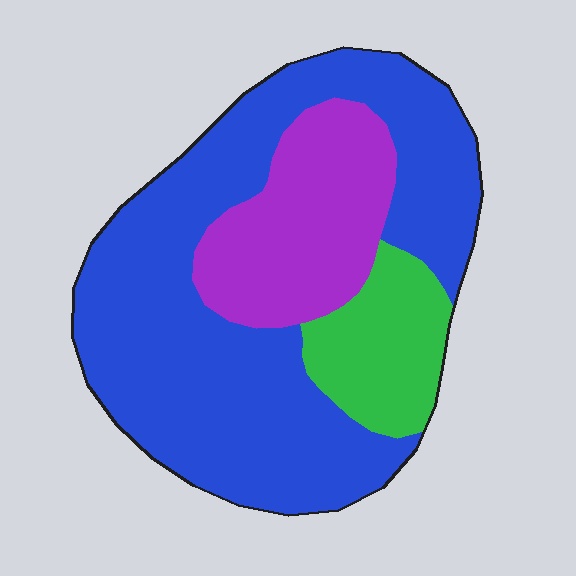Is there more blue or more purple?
Blue.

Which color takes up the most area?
Blue, at roughly 65%.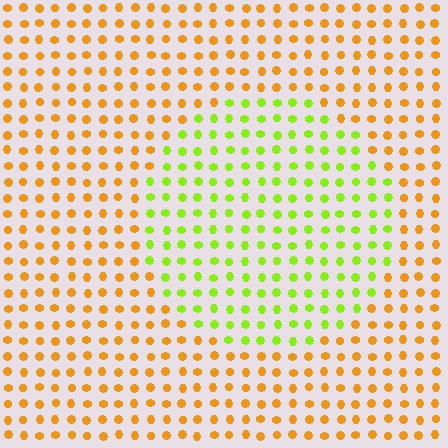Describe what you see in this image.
The image is filled with small orange elements in a uniform arrangement. A circle-shaped region is visible where the elements are tinted to a slightly different hue, forming a subtle color boundary.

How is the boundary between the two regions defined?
The boundary is defined purely by a slight shift in hue (about 53 degrees). Spacing, size, and orientation are identical on both sides.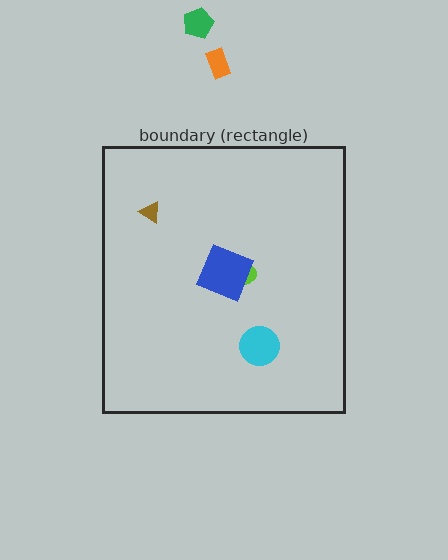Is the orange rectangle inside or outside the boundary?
Outside.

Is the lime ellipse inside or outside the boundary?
Inside.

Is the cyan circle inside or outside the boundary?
Inside.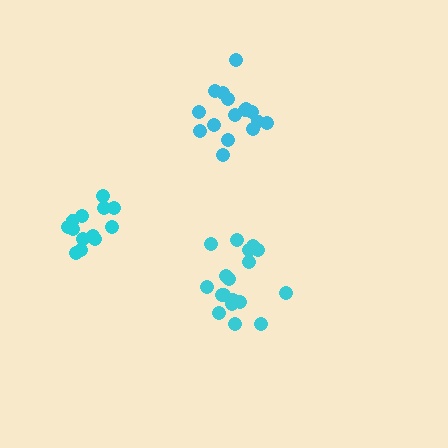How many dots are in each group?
Group 1: 13 dots, Group 2: 16 dots, Group 3: 18 dots (47 total).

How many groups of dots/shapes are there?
There are 3 groups.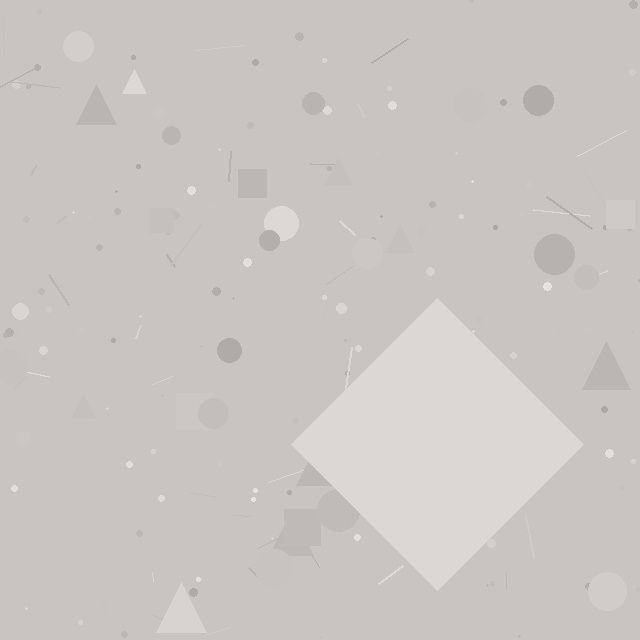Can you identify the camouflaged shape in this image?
The camouflaged shape is a diamond.